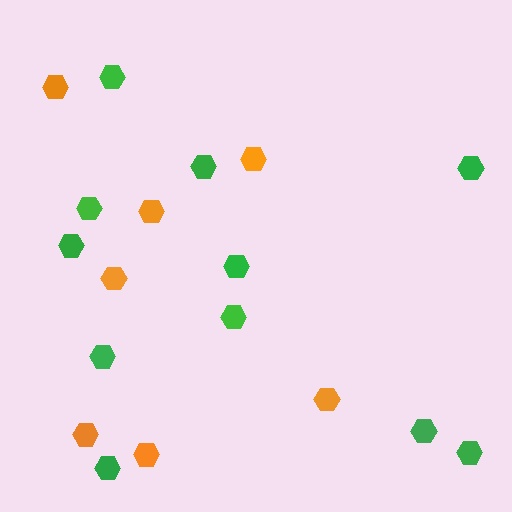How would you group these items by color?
There are 2 groups: one group of orange hexagons (7) and one group of green hexagons (11).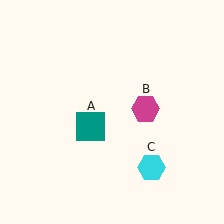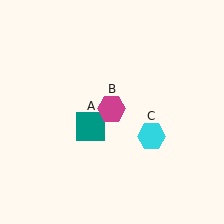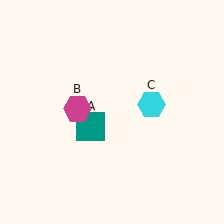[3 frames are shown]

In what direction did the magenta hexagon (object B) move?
The magenta hexagon (object B) moved left.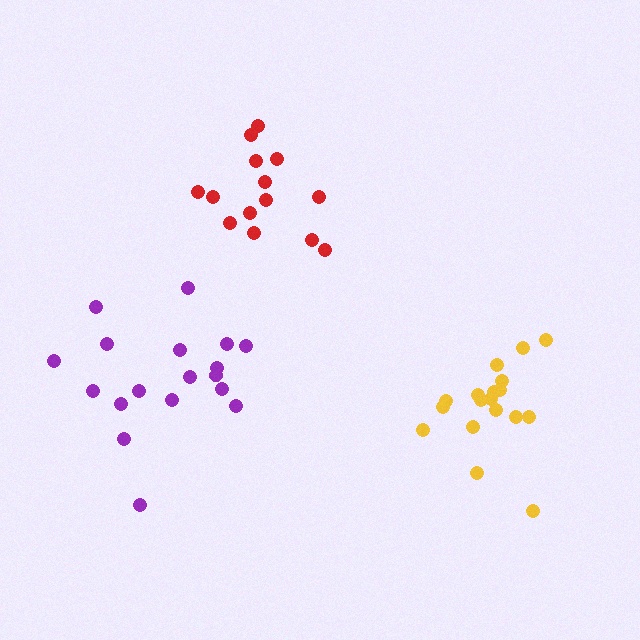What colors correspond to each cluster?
The clusters are colored: purple, red, yellow.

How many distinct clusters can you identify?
There are 3 distinct clusters.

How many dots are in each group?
Group 1: 18 dots, Group 2: 14 dots, Group 3: 18 dots (50 total).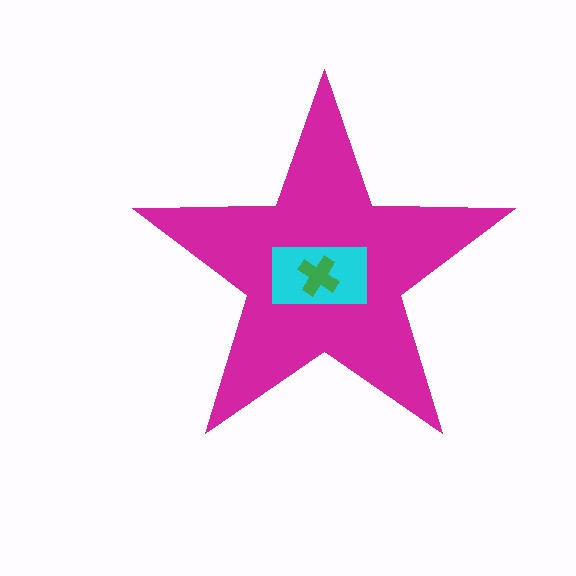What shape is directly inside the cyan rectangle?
The green cross.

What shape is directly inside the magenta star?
The cyan rectangle.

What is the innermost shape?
The green cross.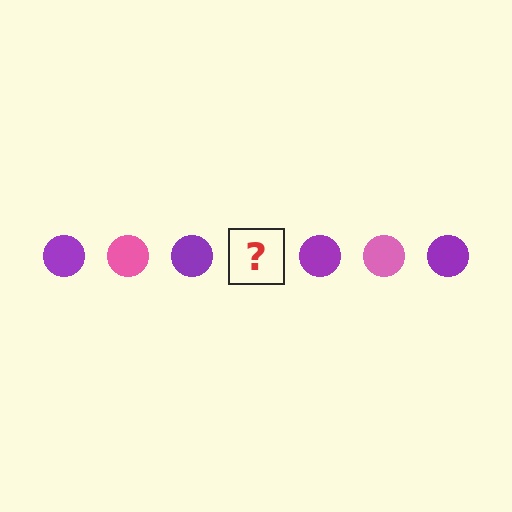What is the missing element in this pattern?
The missing element is a pink circle.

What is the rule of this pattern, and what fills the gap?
The rule is that the pattern cycles through purple, pink circles. The gap should be filled with a pink circle.